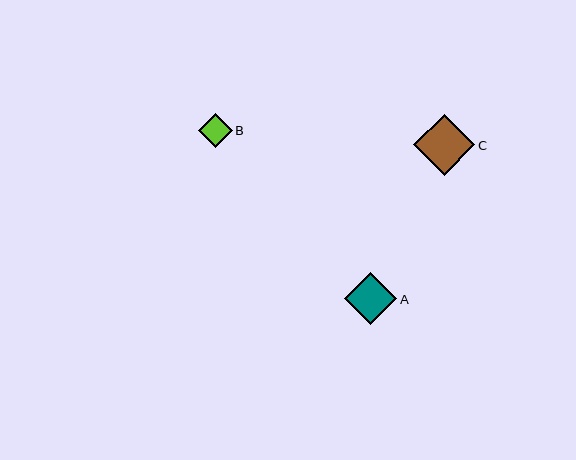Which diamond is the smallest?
Diamond B is the smallest with a size of approximately 34 pixels.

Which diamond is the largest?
Diamond C is the largest with a size of approximately 61 pixels.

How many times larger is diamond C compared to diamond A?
Diamond C is approximately 1.2 times the size of diamond A.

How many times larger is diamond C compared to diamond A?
Diamond C is approximately 1.2 times the size of diamond A.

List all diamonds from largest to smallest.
From largest to smallest: C, A, B.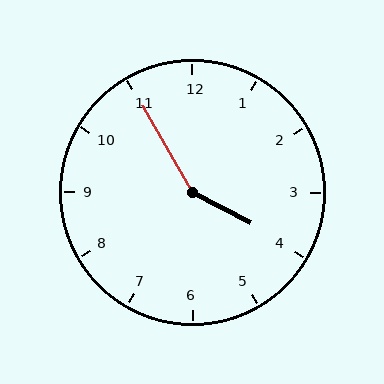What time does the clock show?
3:55.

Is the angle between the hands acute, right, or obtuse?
It is obtuse.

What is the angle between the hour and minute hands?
Approximately 148 degrees.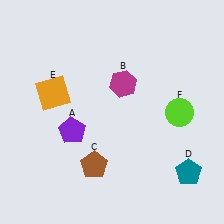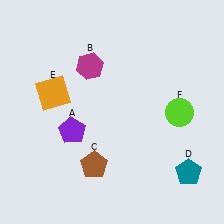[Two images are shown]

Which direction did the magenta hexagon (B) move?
The magenta hexagon (B) moved left.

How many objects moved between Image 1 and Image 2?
1 object moved between the two images.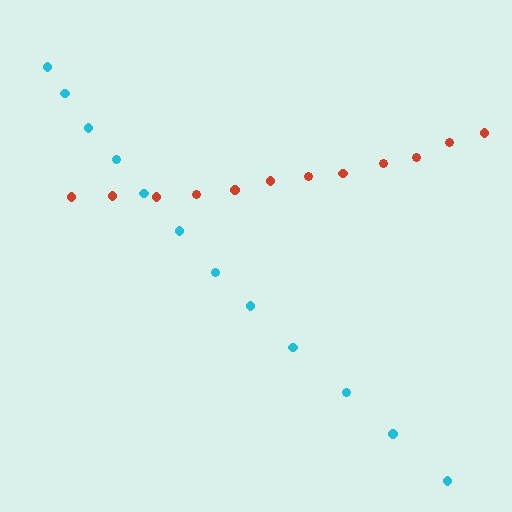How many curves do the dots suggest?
There are 2 distinct paths.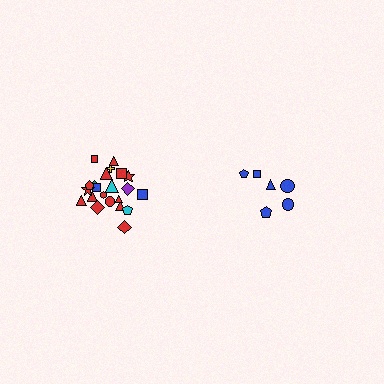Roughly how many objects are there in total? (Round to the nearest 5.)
Roughly 30 objects in total.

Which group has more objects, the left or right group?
The left group.